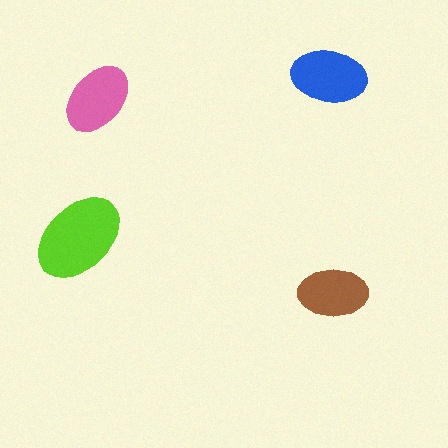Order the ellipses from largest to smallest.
the lime one, the blue one, the pink one, the brown one.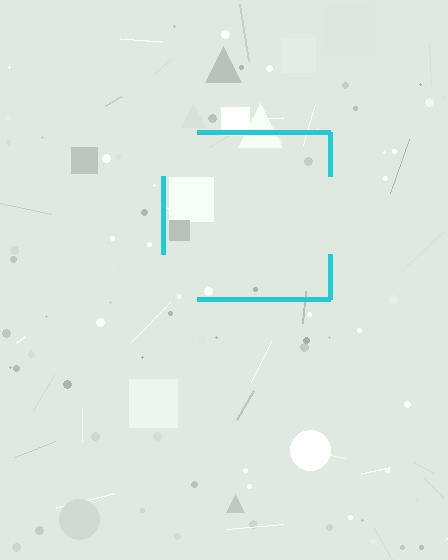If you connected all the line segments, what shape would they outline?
They would outline a square.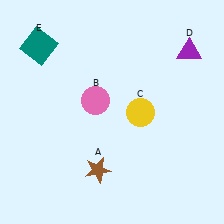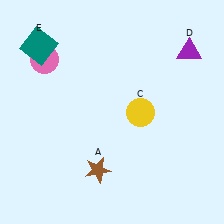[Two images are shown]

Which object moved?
The pink circle (B) moved left.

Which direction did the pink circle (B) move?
The pink circle (B) moved left.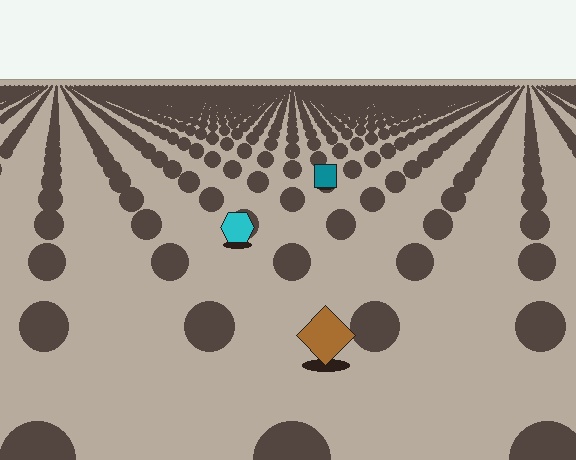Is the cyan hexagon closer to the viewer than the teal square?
Yes. The cyan hexagon is closer — you can tell from the texture gradient: the ground texture is coarser near it.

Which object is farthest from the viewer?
The teal square is farthest from the viewer. It appears smaller and the ground texture around it is denser.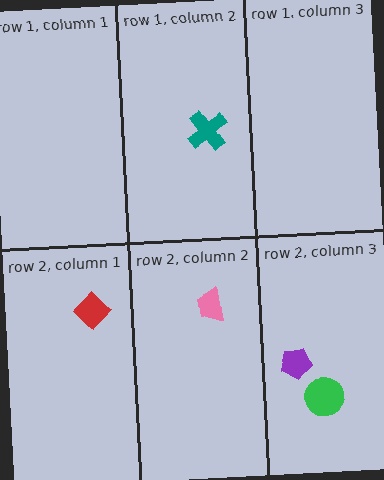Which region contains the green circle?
The row 2, column 3 region.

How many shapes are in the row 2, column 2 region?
1.